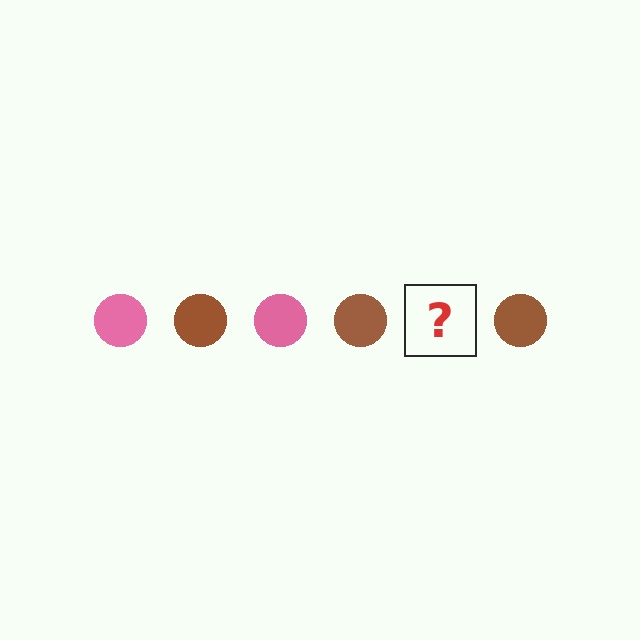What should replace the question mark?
The question mark should be replaced with a pink circle.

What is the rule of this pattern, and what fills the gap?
The rule is that the pattern cycles through pink, brown circles. The gap should be filled with a pink circle.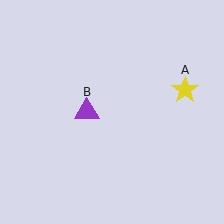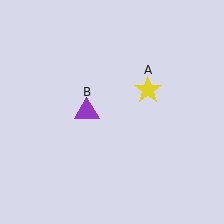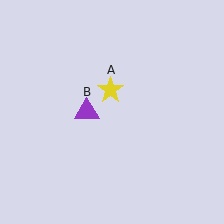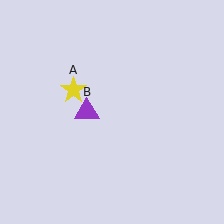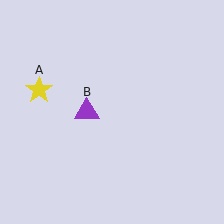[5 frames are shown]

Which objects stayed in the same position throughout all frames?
Purple triangle (object B) remained stationary.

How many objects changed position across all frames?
1 object changed position: yellow star (object A).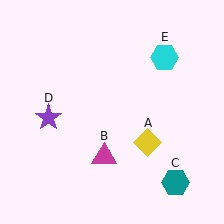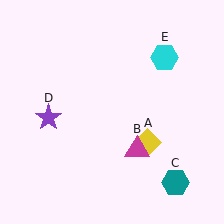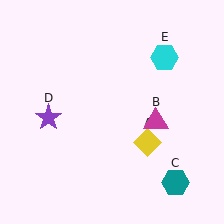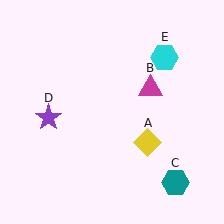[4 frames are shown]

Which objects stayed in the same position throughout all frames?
Yellow diamond (object A) and teal hexagon (object C) and purple star (object D) and cyan hexagon (object E) remained stationary.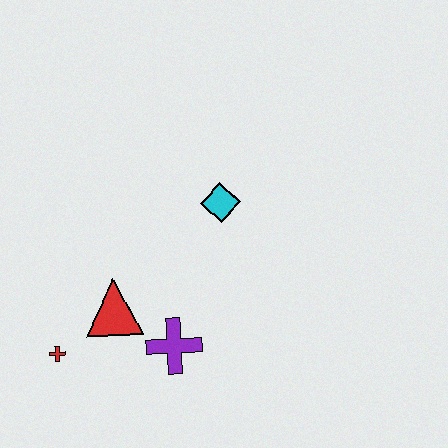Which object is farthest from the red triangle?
The cyan diamond is farthest from the red triangle.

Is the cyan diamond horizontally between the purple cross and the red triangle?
No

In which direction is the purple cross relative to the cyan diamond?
The purple cross is below the cyan diamond.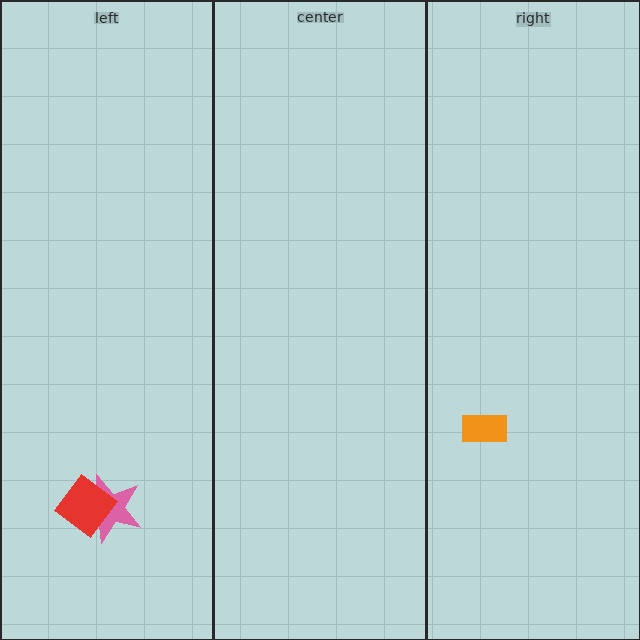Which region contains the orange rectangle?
The right region.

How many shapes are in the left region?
2.